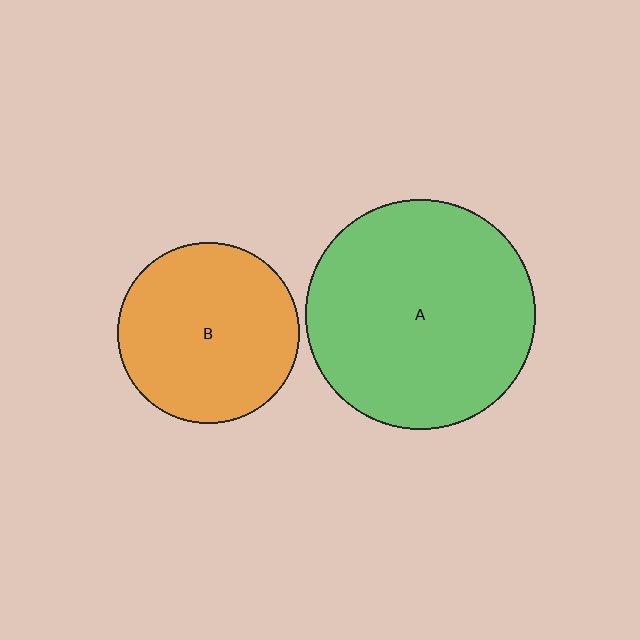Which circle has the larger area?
Circle A (green).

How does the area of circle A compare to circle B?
Approximately 1.6 times.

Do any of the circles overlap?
No, none of the circles overlap.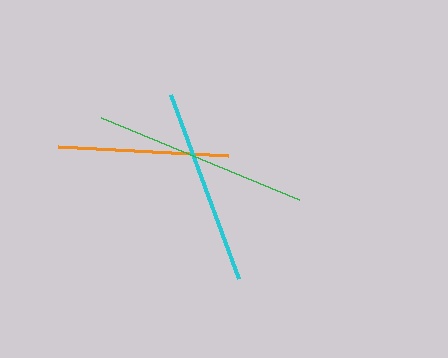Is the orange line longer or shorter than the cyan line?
The cyan line is longer than the orange line.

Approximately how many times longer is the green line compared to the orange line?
The green line is approximately 1.3 times the length of the orange line.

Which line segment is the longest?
The green line is the longest at approximately 215 pixels.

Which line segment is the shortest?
The orange line is the shortest at approximately 170 pixels.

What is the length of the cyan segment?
The cyan segment is approximately 196 pixels long.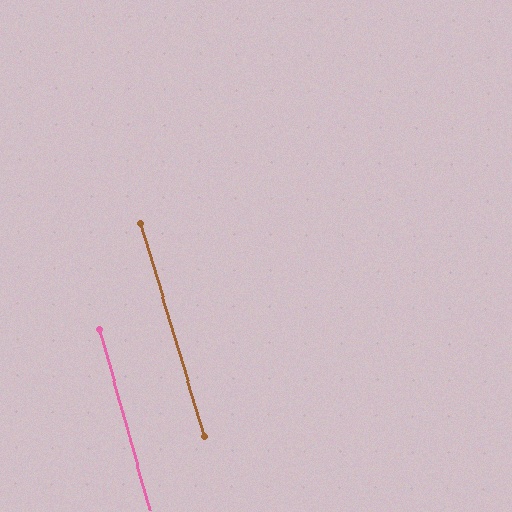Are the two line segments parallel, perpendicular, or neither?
Parallel — their directions differ by only 1.2°.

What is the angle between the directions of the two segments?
Approximately 1 degree.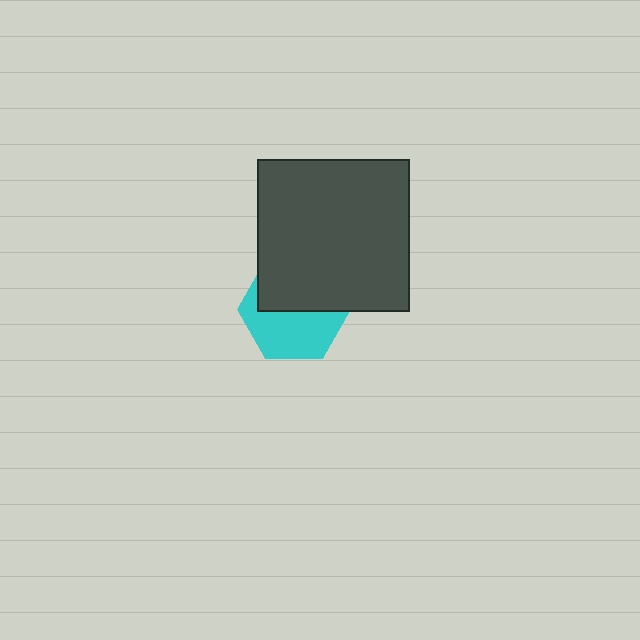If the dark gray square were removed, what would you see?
You would see the complete cyan hexagon.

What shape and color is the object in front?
The object in front is a dark gray square.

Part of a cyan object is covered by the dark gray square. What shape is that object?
It is a hexagon.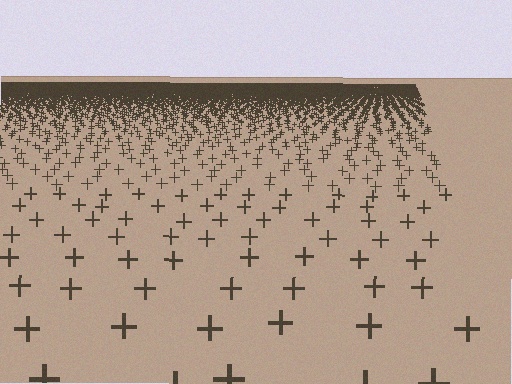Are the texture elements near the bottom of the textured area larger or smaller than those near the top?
Larger. Near the bottom, elements are closer to the viewer and appear at a bigger on-screen size.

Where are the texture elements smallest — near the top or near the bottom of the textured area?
Near the top.